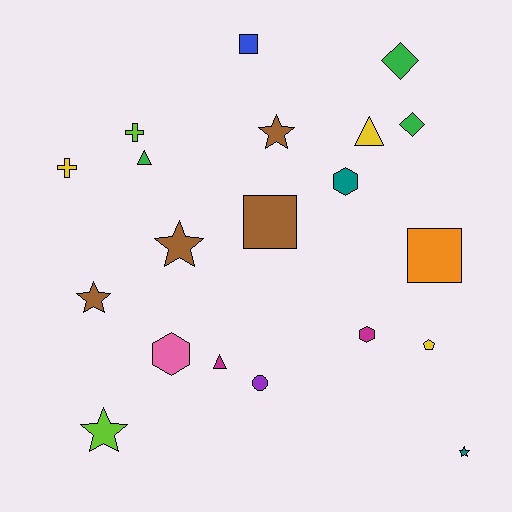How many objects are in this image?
There are 20 objects.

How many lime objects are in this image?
There are 2 lime objects.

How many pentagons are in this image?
There is 1 pentagon.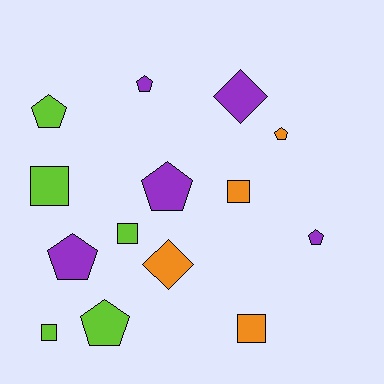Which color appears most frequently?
Lime, with 5 objects.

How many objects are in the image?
There are 14 objects.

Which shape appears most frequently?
Pentagon, with 7 objects.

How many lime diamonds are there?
There are no lime diamonds.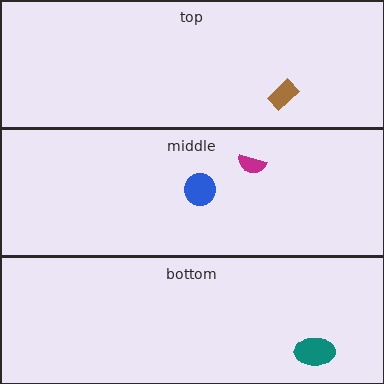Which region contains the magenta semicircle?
The middle region.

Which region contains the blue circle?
The middle region.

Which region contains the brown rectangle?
The top region.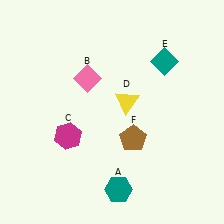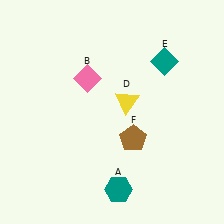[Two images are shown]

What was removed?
The magenta hexagon (C) was removed in Image 2.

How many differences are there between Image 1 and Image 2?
There is 1 difference between the two images.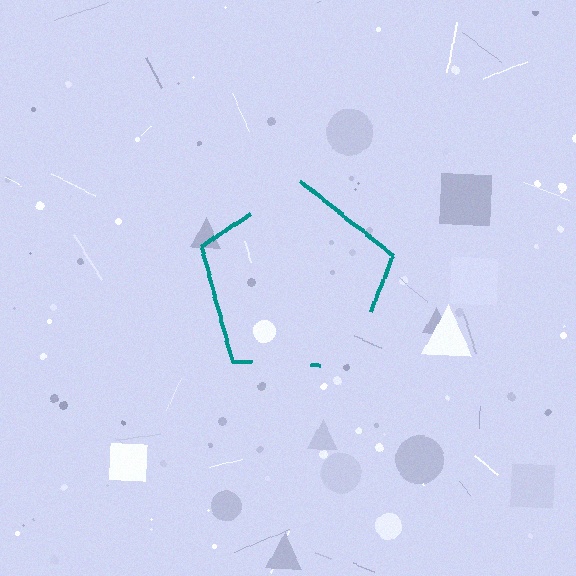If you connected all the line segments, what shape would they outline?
They would outline a pentagon.